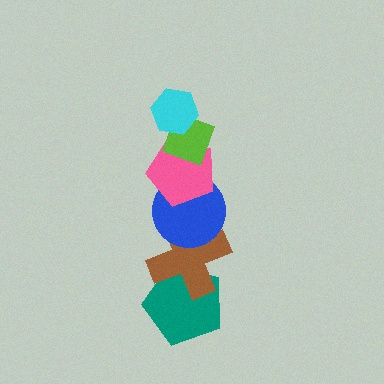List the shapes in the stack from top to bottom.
From top to bottom: the cyan hexagon, the lime diamond, the pink pentagon, the blue circle, the brown cross, the teal pentagon.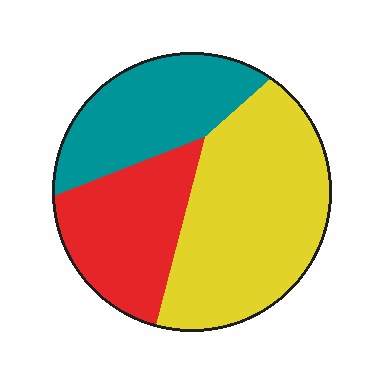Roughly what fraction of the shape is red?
Red covers about 25% of the shape.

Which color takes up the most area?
Yellow, at roughly 45%.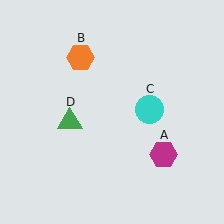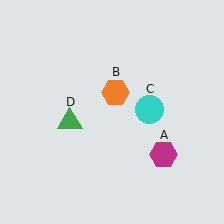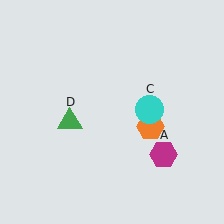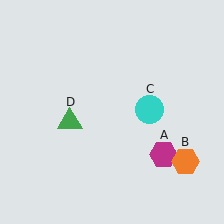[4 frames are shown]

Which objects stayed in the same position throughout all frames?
Magenta hexagon (object A) and cyan circle (object C) and green triangle (object D) remained stationary.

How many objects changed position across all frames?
1 object changed position: orange hexagon (object B).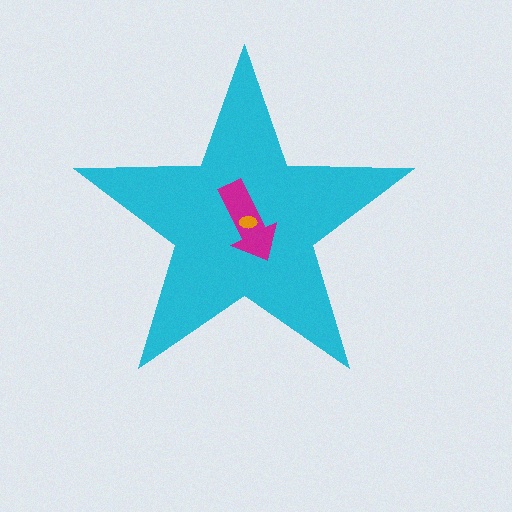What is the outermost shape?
The cyan star.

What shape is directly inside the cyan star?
The magenta arrow.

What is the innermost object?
The orange ellipse.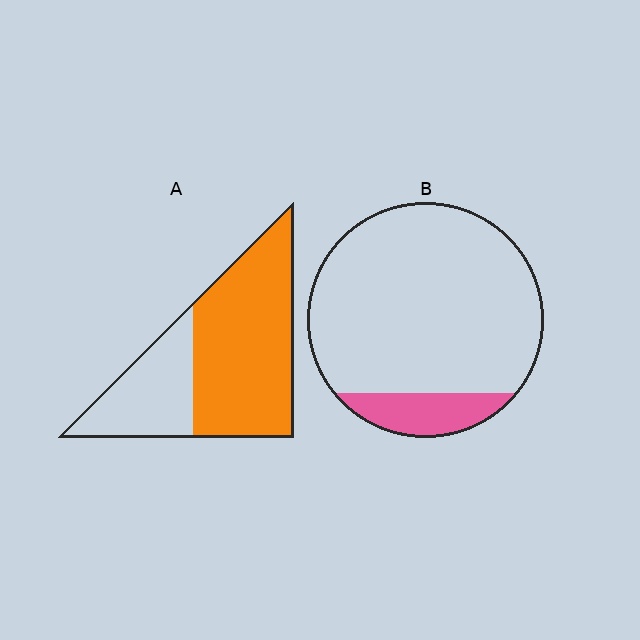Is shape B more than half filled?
No.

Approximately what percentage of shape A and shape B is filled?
A is approximately 65% and B is approximately 15%.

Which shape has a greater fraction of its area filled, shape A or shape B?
Shape A.